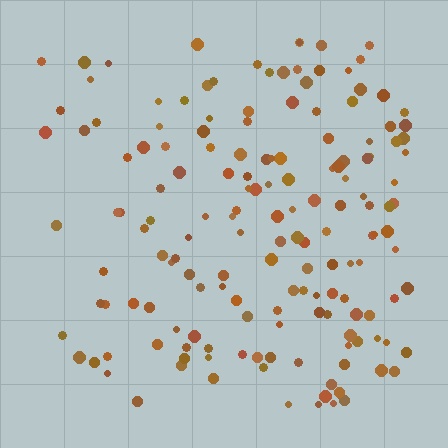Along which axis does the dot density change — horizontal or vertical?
Horizontal.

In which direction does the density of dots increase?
From left to right, with the right side densest.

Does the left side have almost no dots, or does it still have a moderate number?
Still a moderate number, just noticeably fewer than the right.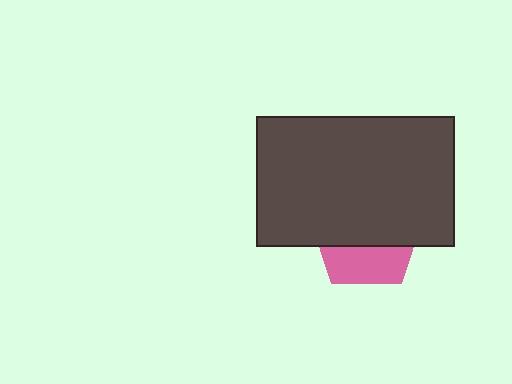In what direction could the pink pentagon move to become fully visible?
The pink pentagon could move down. That would shift it out from behind the dark gray rectangle entirely.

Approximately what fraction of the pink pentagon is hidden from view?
Roughly 65% of the pink pentagon is hidden behind the dark gray rectangle.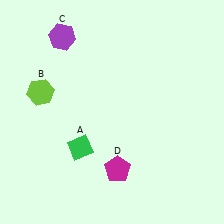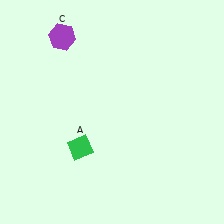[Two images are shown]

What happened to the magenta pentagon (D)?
The magenta pentagon (D) was removed in Image 2. It was in the bottom-right area of Image 1.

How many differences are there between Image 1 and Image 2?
There are 2 differences between the two images.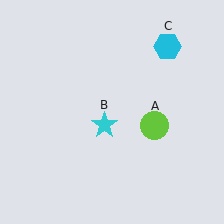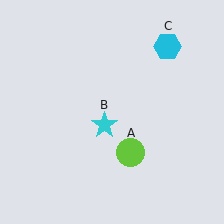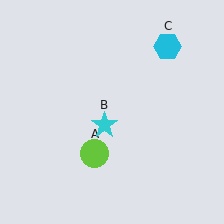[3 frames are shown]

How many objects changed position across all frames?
1 object changed position: lime circle (object A).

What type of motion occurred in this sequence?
The lime circle (object A) rotated clockwise around the center of the scene.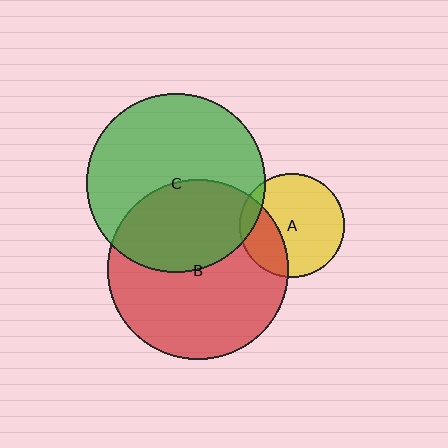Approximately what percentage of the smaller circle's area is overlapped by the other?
Approximately 10%.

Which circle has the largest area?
Circle B (red).